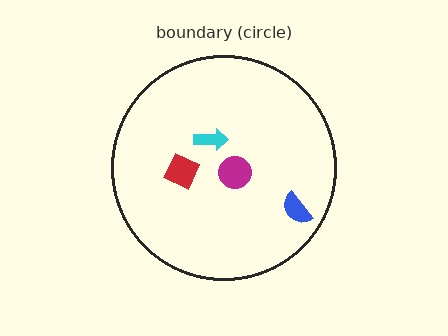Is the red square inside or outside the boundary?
Inside.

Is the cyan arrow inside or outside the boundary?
Inside.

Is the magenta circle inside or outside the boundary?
Inside.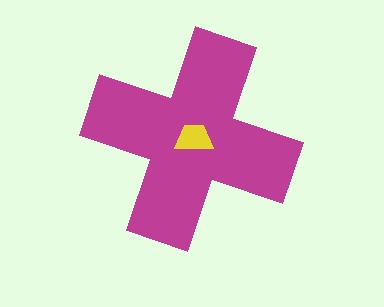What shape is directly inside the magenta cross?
The yellow trapezoid.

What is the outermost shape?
The magenta cross.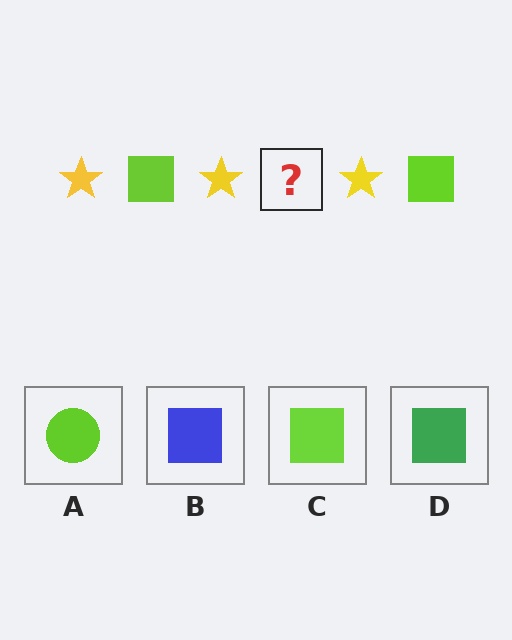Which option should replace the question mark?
Option C.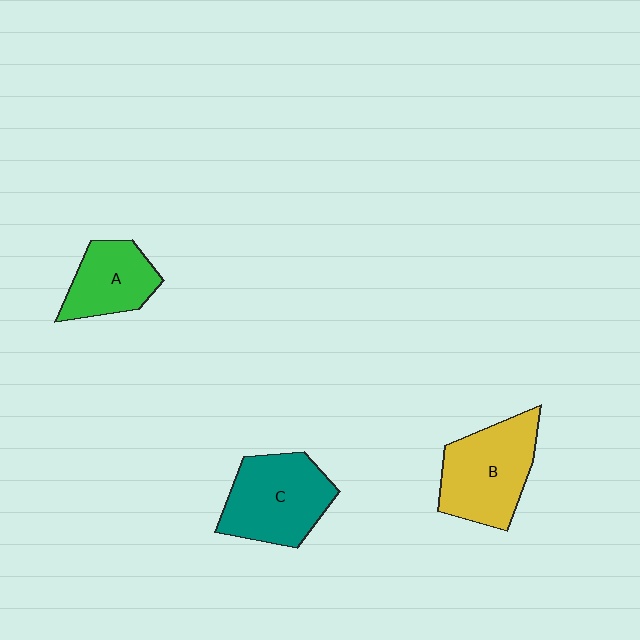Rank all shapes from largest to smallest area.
From largest to smallest: C (teal), B (yellow), A (green).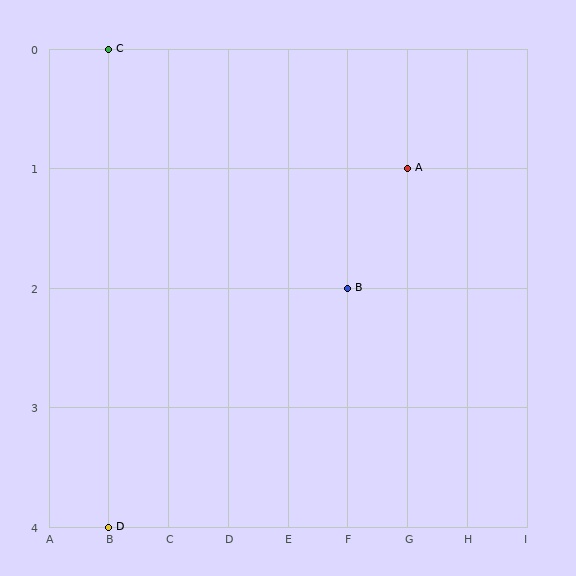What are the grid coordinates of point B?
Point B is at grid coordinates (F, 2).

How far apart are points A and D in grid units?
Points A and D are 5 columns and 3 rows apart (about 5.8 grid units diagonally).